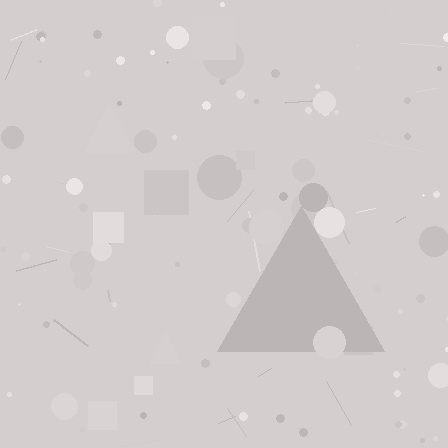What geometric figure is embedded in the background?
A triangle is embedded in the background.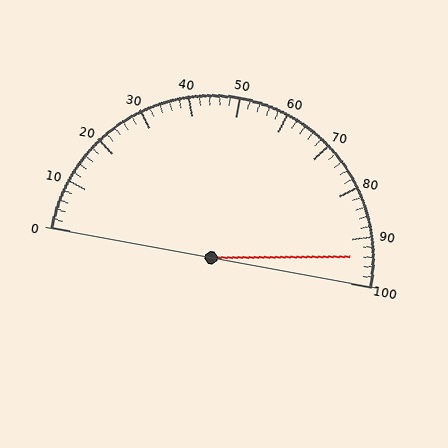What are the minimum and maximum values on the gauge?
The gauge ranges from 0 to 100.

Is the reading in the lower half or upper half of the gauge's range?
The reading is in the upper half of the range (0 to 100).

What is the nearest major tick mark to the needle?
The nearest major tick mark is 90.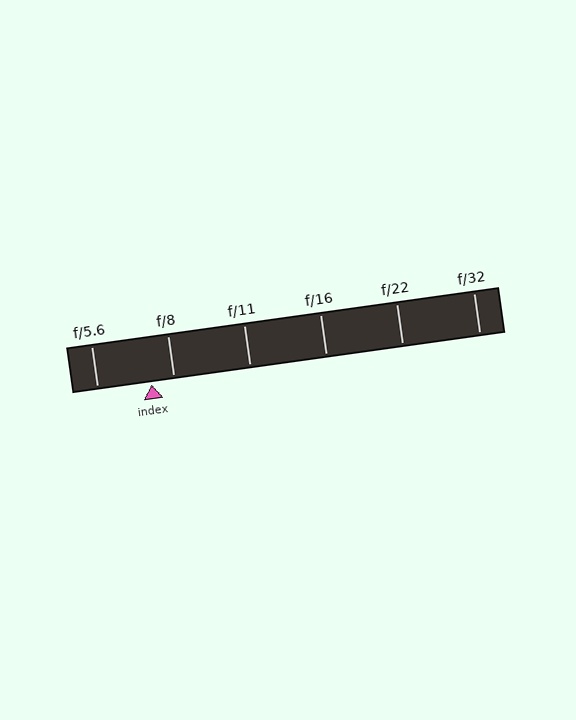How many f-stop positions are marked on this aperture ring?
There are 6 f-stop positions marked.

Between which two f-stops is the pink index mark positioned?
The index mark is between f/5.6 and f/8.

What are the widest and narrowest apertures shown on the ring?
The widest aperture shown is f/5.6 and the narrowest is f/32.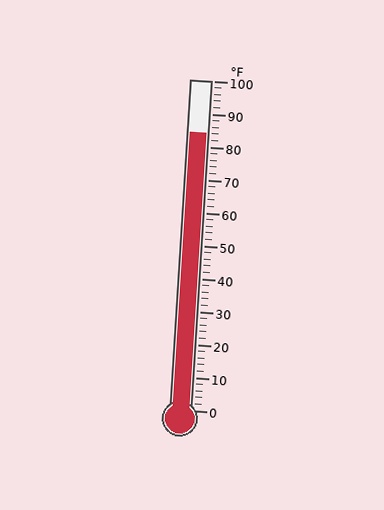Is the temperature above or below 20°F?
The temperature is above 20°F.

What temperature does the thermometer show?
The thermometer shows approximately 84°F.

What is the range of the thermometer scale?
The thermometer scale ranges from 0°F to 100°F.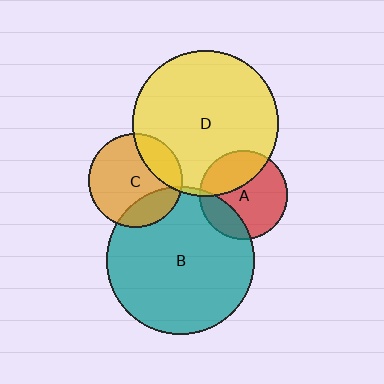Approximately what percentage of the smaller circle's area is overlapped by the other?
Approximately 20%.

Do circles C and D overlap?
Yes.